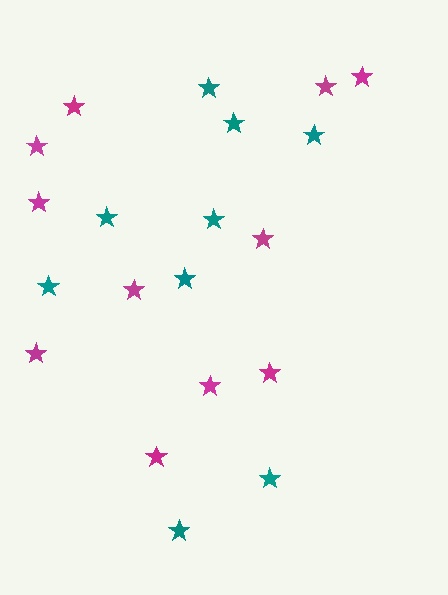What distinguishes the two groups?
There are 2 groups: one group of teal stars (9) and one group of magenta stars (11).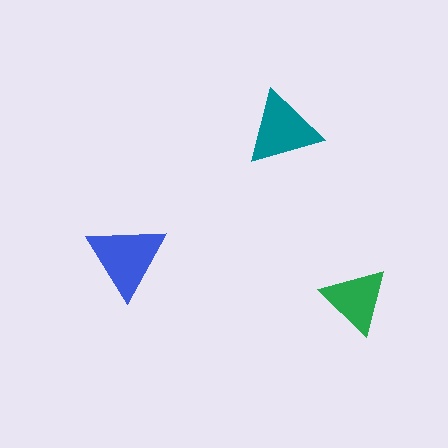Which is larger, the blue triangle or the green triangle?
The blue one.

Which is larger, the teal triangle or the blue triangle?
The blue one.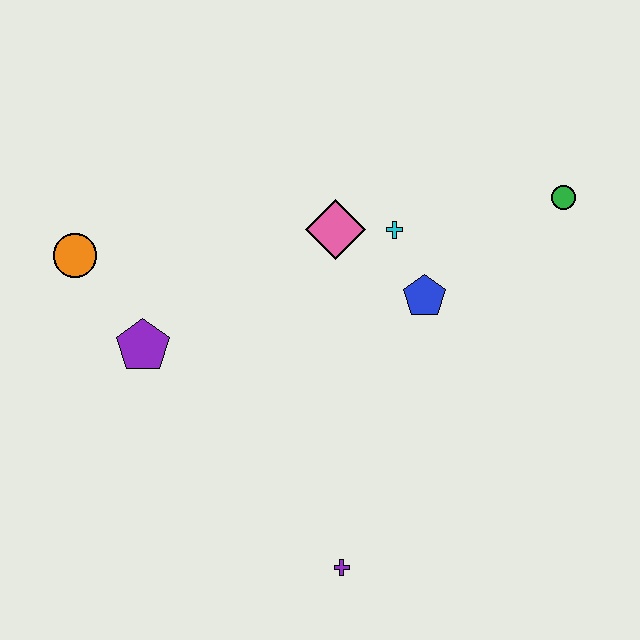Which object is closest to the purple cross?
The blue pentagon is closest to the purple cross.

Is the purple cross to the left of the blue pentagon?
Yes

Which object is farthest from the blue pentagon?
The orange circle is farthest from the blue pentagon.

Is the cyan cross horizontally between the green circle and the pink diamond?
Yes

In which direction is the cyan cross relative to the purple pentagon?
The cyan cross is to the right of the purple pentagon.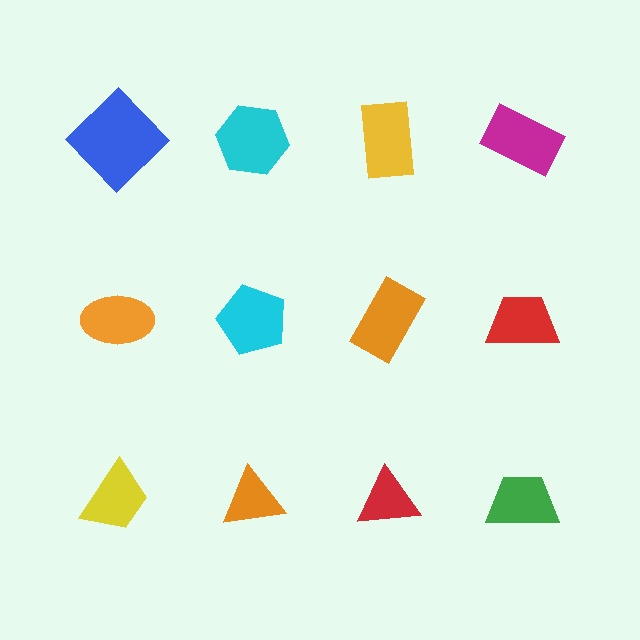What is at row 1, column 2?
A cyan hexagon.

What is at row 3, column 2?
An orange triangle.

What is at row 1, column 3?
A yellow rectangle.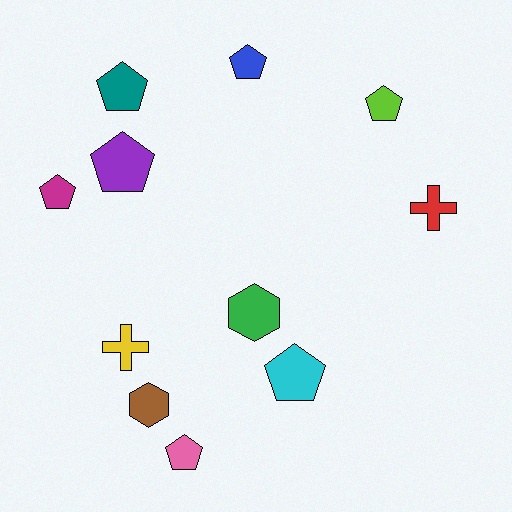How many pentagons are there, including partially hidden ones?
There are 7 pentagons.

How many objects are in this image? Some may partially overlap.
There are 11 objects.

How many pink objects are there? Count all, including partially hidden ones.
There is 1 pink object.